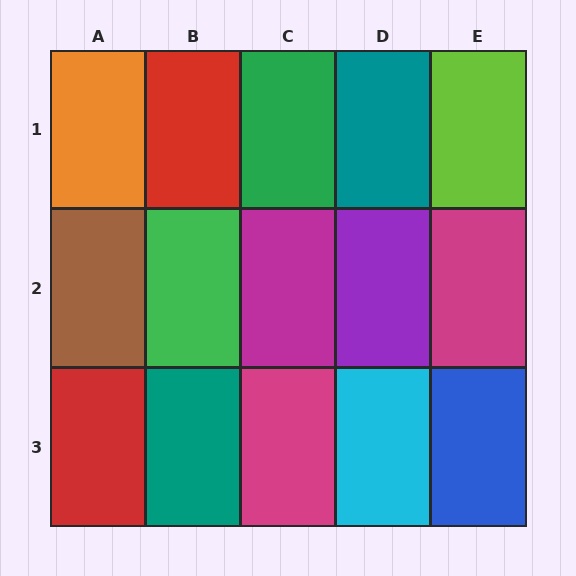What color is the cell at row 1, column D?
Teal.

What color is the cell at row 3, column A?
Red.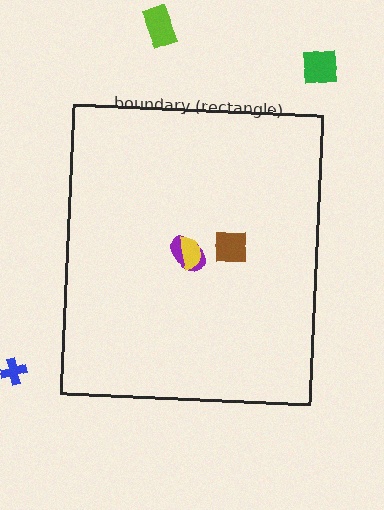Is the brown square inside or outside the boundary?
Inside.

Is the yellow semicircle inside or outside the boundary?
Inside.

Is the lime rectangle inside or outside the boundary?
Outside.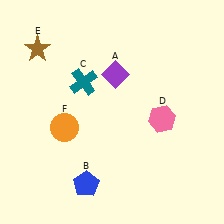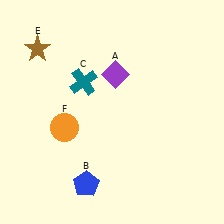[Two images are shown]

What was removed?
The pink hexagon (D) was removed in Image 2.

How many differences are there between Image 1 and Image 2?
There is 1 difference between the two images.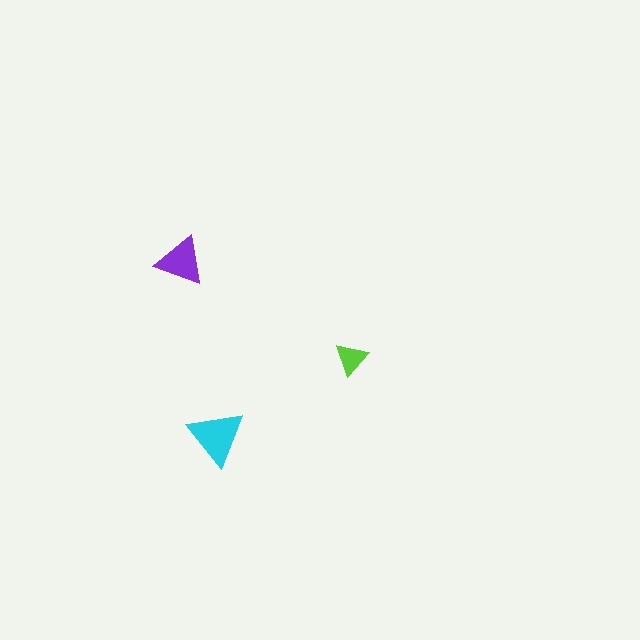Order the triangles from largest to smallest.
the cyan one, the purple one, the lime one.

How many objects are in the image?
There are 3 objects in the image.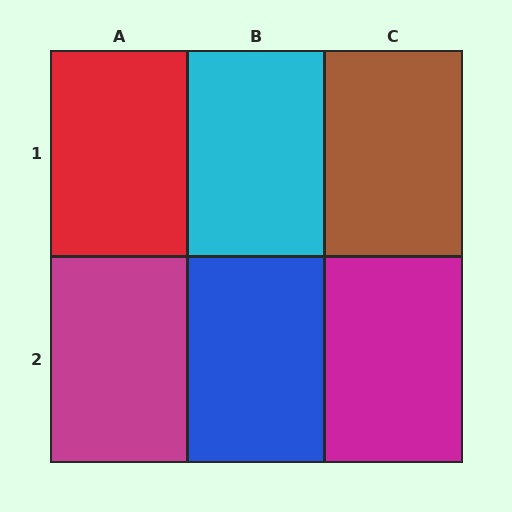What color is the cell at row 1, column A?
Red.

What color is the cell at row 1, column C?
Brown.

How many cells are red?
1 cell is red.